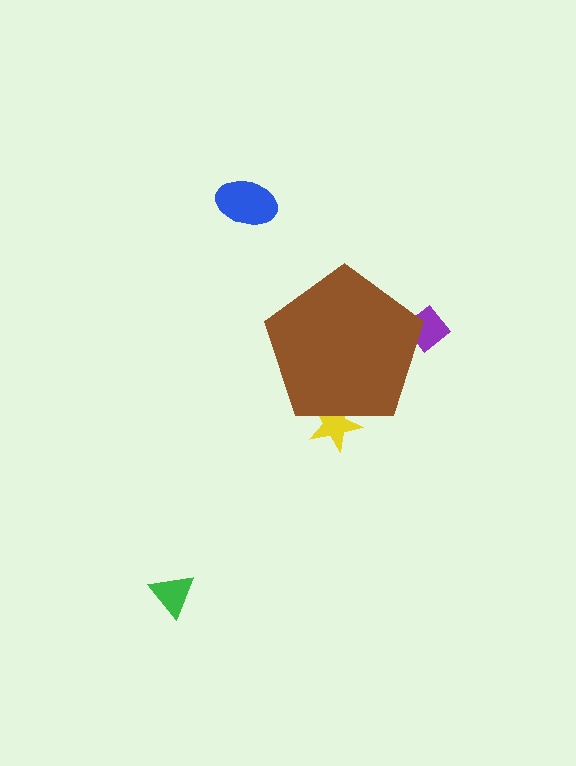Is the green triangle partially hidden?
No, the green triangle is fully visible.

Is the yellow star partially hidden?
Yes, the yellow star is partially hidden behind the brown pentagon.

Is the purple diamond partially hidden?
Yes, the purple diamond is partially hidden behind the brown pentagon.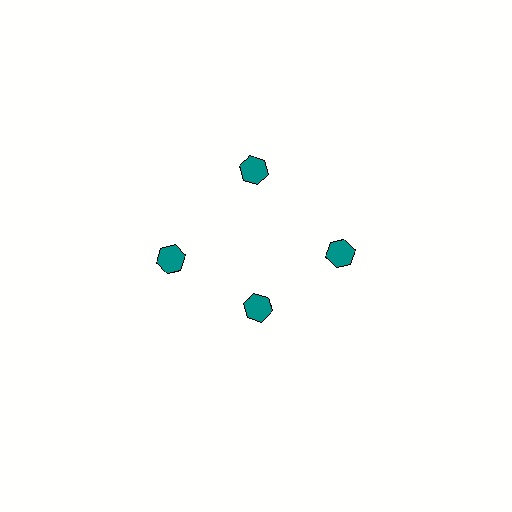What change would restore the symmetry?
The symmetry would be restored by moving it outward, back onto the ring so that all 4 hexagons sit at equal angles and equal distance from the center.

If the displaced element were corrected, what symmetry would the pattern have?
It would have 4-fold rotational symmetry — the pattern would map onto itself every 90 degrees.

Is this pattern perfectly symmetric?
No. The 4 teal hexagons are arranged in a ring, but one element near the 6 o'clock position is pulled inward toward the center, breaking the 4-fold rotational symmetry.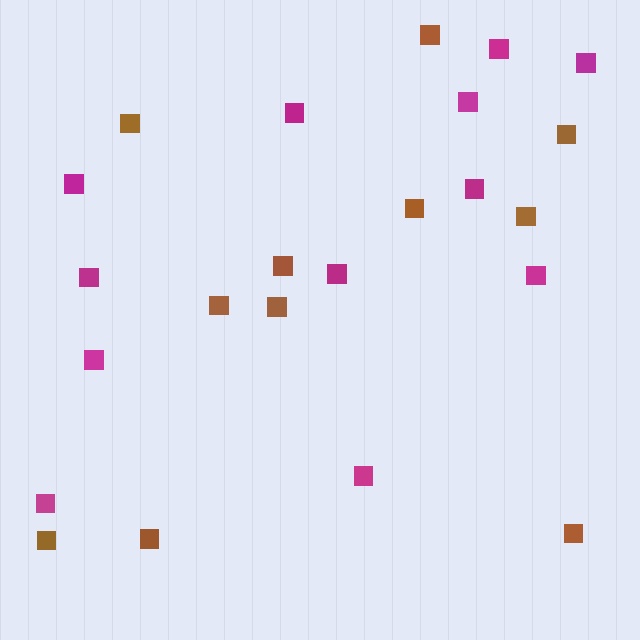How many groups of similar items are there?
There are 2 groups: one group of magenta squares (12) and one group of brown squares (11).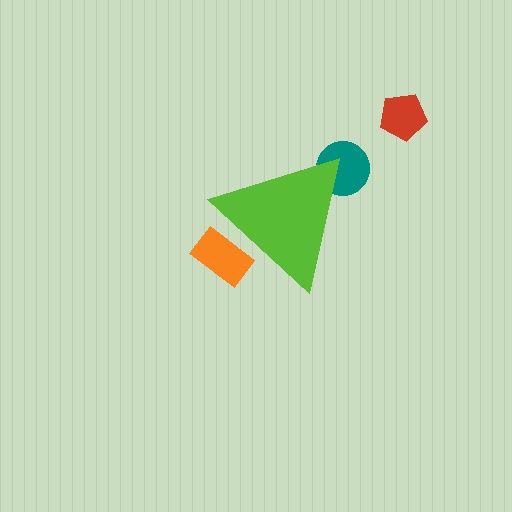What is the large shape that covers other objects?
A lime triangle.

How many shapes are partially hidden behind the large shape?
2 shapes are partially hidden.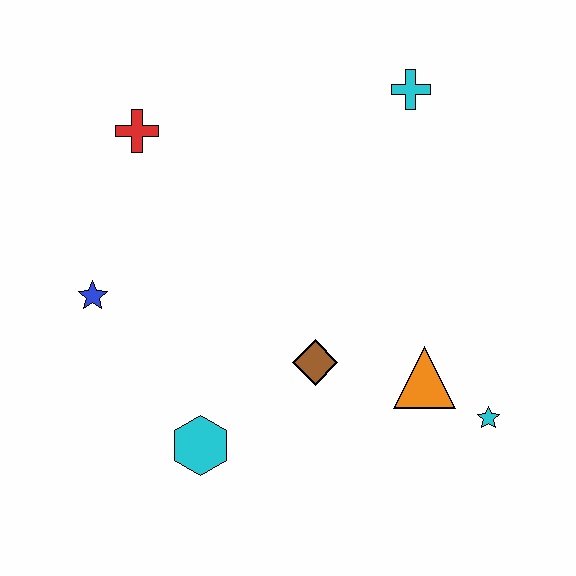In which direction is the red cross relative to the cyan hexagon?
The red cross is above the cyan hexagon.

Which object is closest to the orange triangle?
The cyan star is closest to the orange triangle.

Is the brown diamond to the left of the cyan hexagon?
No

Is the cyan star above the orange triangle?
No